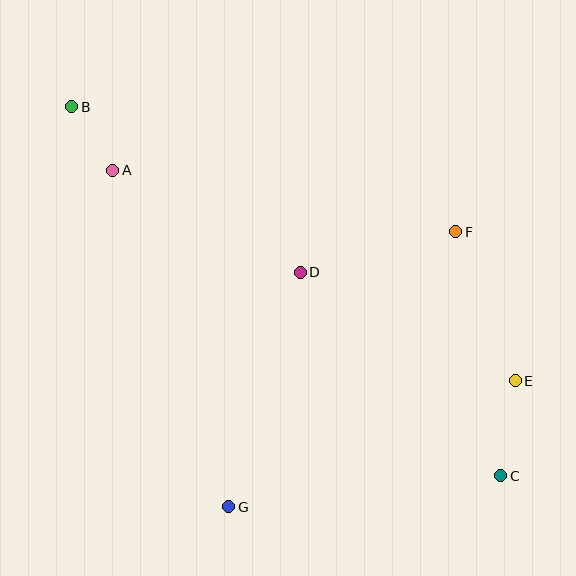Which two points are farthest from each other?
Points B and C are farthest from each other.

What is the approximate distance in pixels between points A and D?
The distance between A and D is approximately 214 pixels.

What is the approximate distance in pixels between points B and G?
The distance between B and G is approximately 430 pixels.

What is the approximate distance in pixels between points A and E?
The distance between A and E is approximately 454 pixels.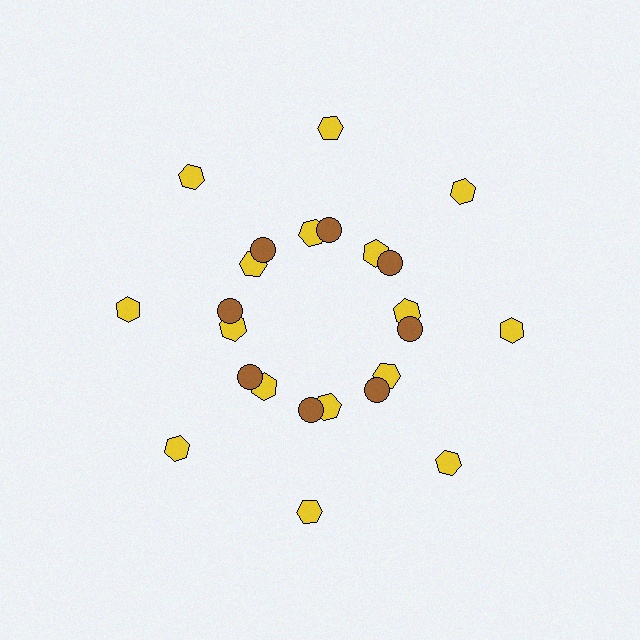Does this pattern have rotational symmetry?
Yes, this pattern has 8-fold rotational symmetry. It looks the same after rotating 45 degrees around the center.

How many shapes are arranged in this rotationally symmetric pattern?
There are 24 shapes, arranged in 8 groups of 3.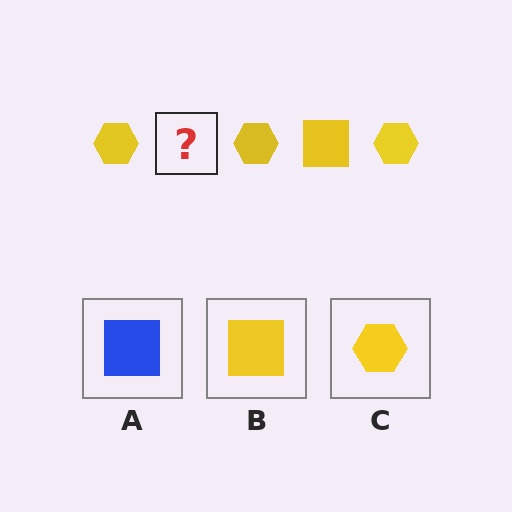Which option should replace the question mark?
Option B.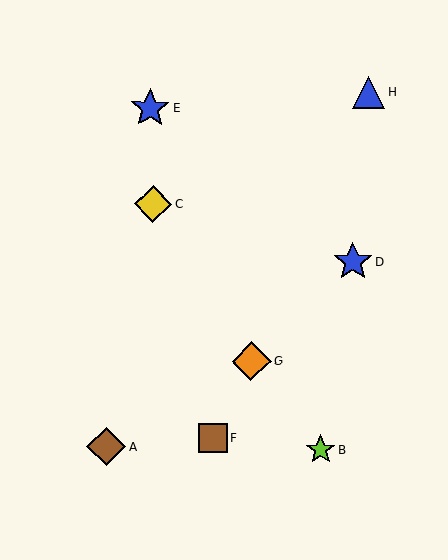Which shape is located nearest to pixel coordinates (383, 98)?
The blue triangle (labeled H) at (369, 92) is nearest to that location.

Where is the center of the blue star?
The center of the blue star is at (150, 108).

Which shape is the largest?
The blue star (labeled E) is the largest.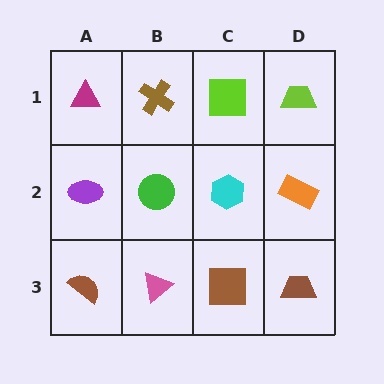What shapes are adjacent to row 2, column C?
A lime square (row 1, column C), a brown square (row 3, column C), a green circle (row 2, column B), an orange rectangle (row 2, column D).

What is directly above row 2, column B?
A brown cross.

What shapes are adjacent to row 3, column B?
A green circle (row 2, column B), a brown semicircle (row 3, column A), a brown square (row 3, column C).